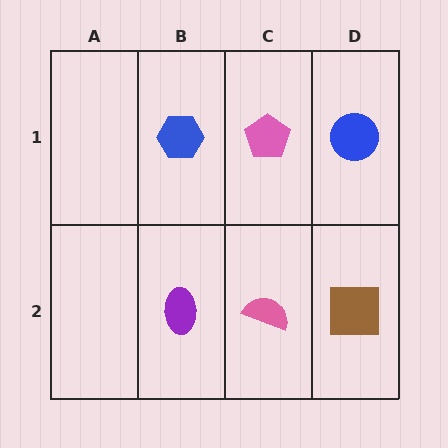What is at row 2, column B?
A purple ellipse.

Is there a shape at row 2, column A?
No, that cell is empty.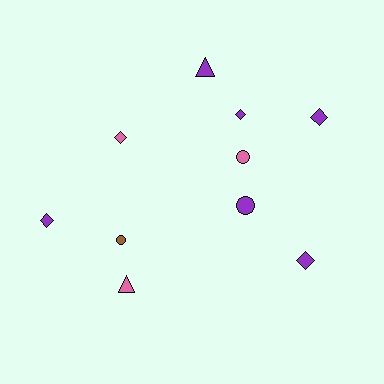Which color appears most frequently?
Purple, with 6 objects.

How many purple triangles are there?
There is 1 purple triangle.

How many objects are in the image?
There are 10 objects.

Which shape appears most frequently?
Diamond, with 5 objects.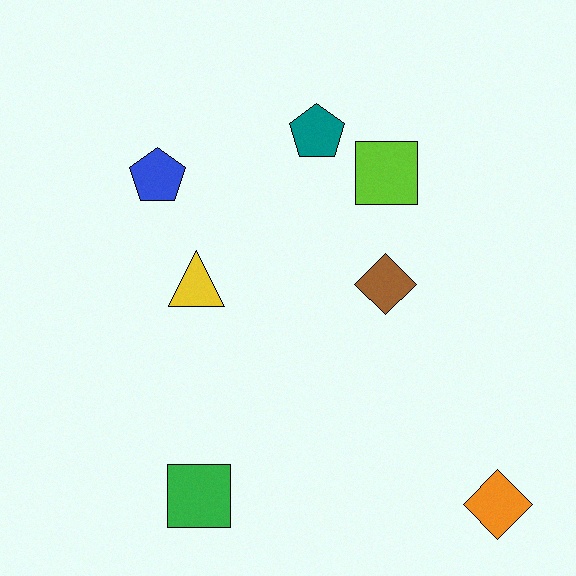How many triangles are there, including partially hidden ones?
There is 1 triangle.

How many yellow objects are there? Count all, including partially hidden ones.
There is 1 yellow object.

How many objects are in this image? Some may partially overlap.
There are 7 objects.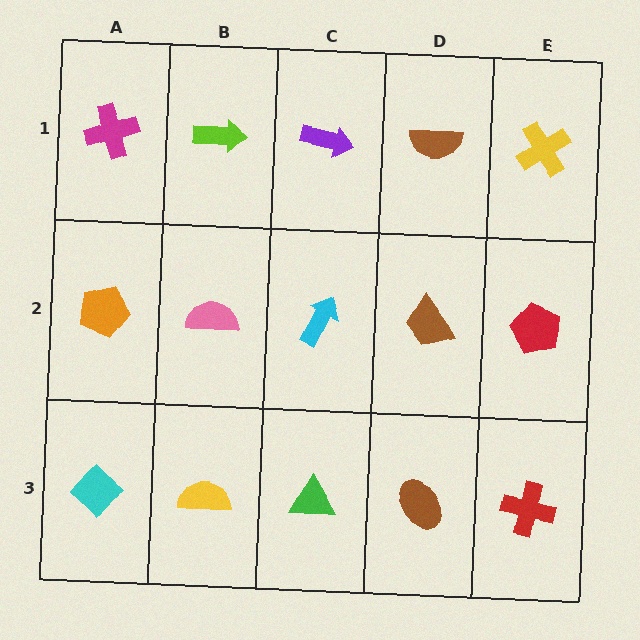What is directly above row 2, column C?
A purple arrow.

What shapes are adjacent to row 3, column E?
A red pentagon (row 2, column E), a brown ellipse (row 3, column D).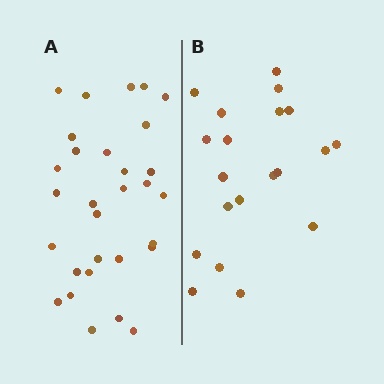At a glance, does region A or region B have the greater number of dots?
Region A (the left region) has more dots.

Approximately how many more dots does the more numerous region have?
Region A has roughly 10 or so more dots than region B.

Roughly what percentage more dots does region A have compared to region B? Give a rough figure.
About 50% more.